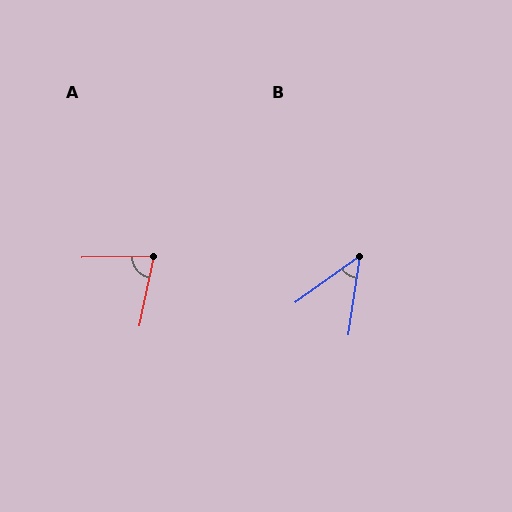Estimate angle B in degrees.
Approximately 45 degrees.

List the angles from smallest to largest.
B (45°), A (78°).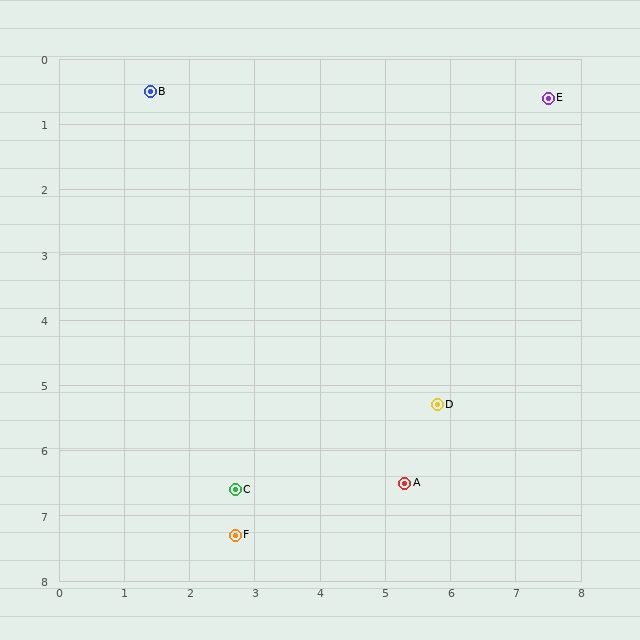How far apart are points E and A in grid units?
Points E and A are about 6.3 grid units apart.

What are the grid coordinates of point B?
Point B is at approximately (1.4, 0.5).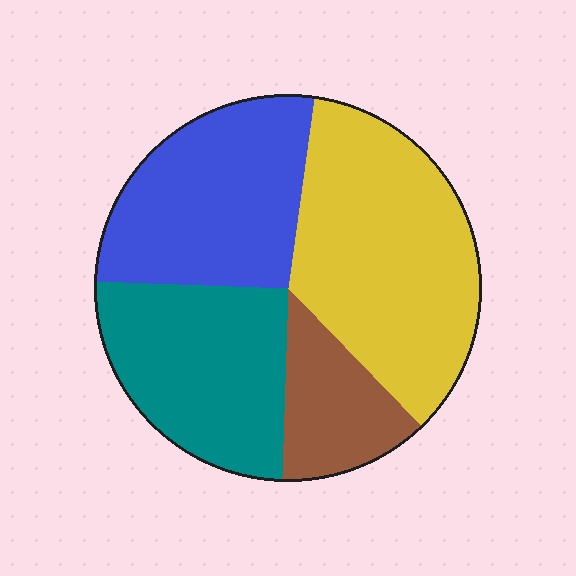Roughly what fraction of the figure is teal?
Teal takes up about one quarter (1/4) of the figure.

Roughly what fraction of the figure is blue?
Blue takes up about one quarter (1/4) of the figure.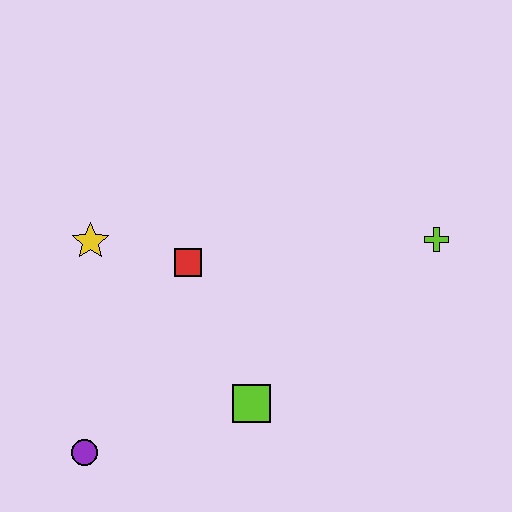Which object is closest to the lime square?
The red square is closest to the lime square.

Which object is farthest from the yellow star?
The lime cross is farthest from the yellow star.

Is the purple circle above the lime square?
No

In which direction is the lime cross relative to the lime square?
The lime cross is to the right of the lime square.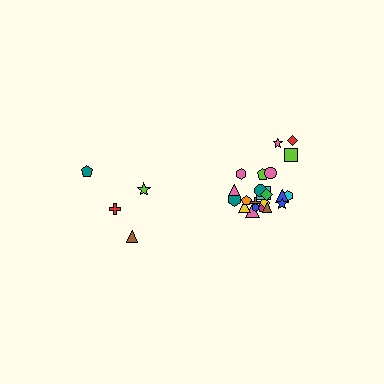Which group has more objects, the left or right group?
The right group.